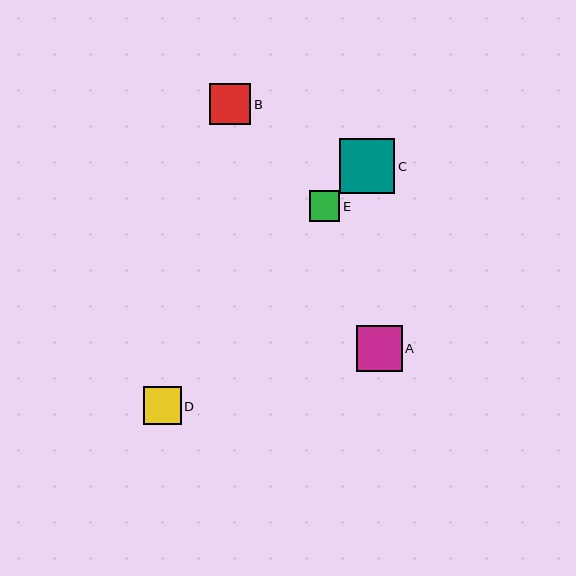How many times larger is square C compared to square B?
Square C is approximately 1.4 times the size of square B.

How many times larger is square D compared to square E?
Square D is approximately 1.2 times the size of square E.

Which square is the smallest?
Square E is the smallest with a size of approximately 31 pixels.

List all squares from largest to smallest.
From largest to smallest: C, A, B, D, E.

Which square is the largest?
Square C is the largest with a size of approximately 55 pixels.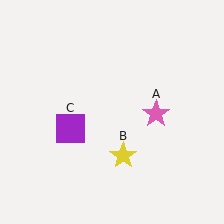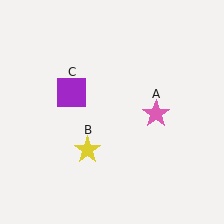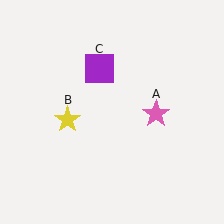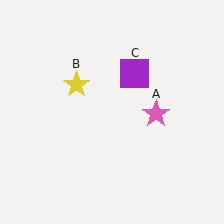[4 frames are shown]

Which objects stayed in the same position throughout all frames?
Pink star (object A) remained stationary.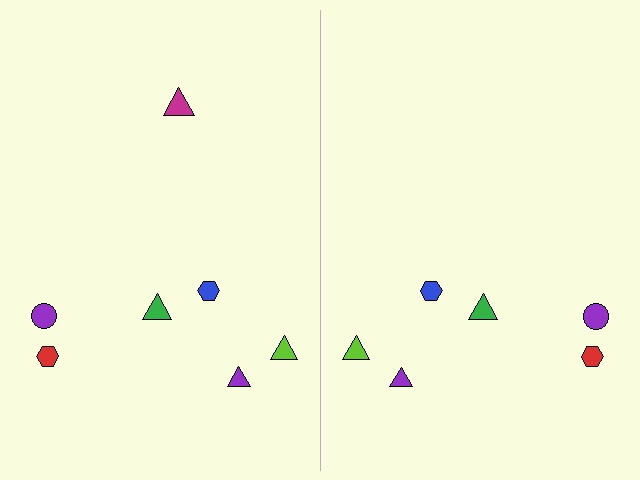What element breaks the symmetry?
A magenta triangle is missing from the right side.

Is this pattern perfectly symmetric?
No, the pattern is not perfectly symmetric. A magenta triangle is missing from the right side.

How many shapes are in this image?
There are 13 shapes in this image.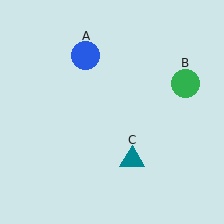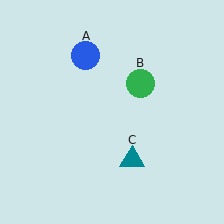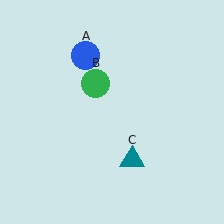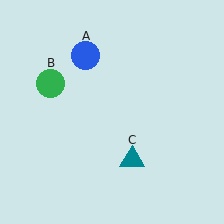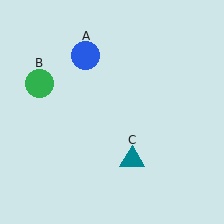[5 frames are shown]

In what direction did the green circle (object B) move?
The green circle (object B) moved left.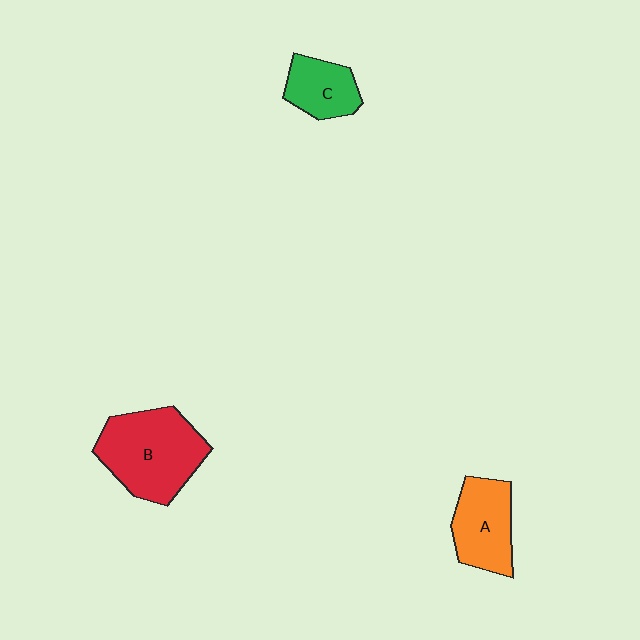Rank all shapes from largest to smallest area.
From largest to smallest: B (red), A (orange), C (green).